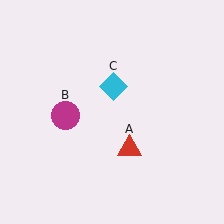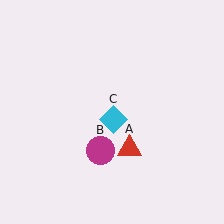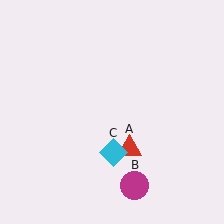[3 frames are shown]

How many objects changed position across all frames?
2 objects changed position: magenta circle (object B), cyan diamond (object C).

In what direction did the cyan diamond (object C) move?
The cyan diamond (object C) moved down.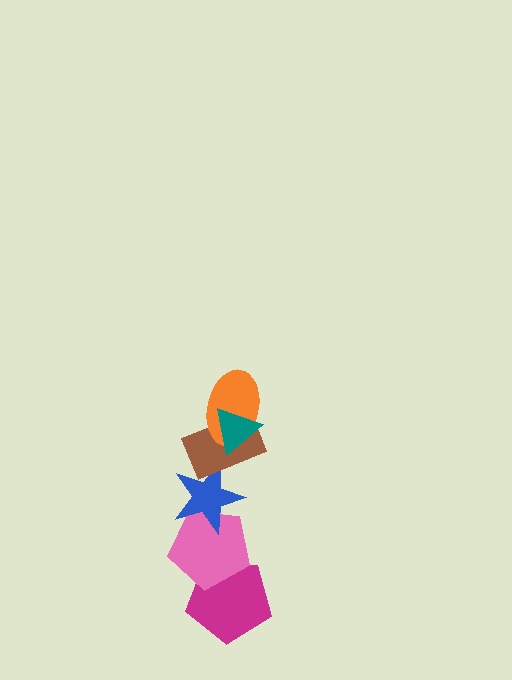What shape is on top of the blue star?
The brown rectangle is on top of the blue star.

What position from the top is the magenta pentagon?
The magenta pentagon is 6th from the top.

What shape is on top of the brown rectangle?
The orange ellipse is on top of the brown rectangle.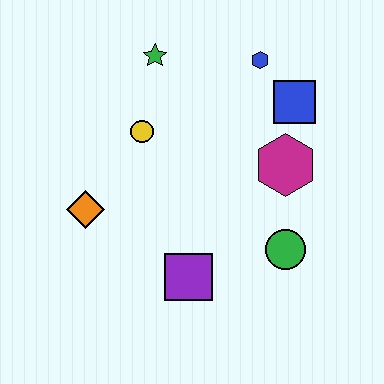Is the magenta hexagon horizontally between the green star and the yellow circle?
No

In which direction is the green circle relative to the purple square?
The green circle is to the right of the purple square.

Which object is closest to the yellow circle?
The green star is closest to the yellow circle.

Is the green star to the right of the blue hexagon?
No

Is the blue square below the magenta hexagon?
No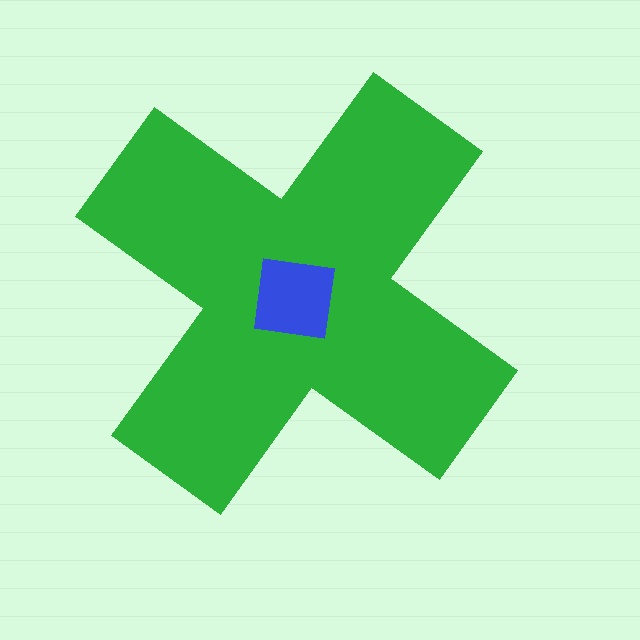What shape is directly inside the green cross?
The blue square.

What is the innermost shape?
The blue square.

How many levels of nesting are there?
2.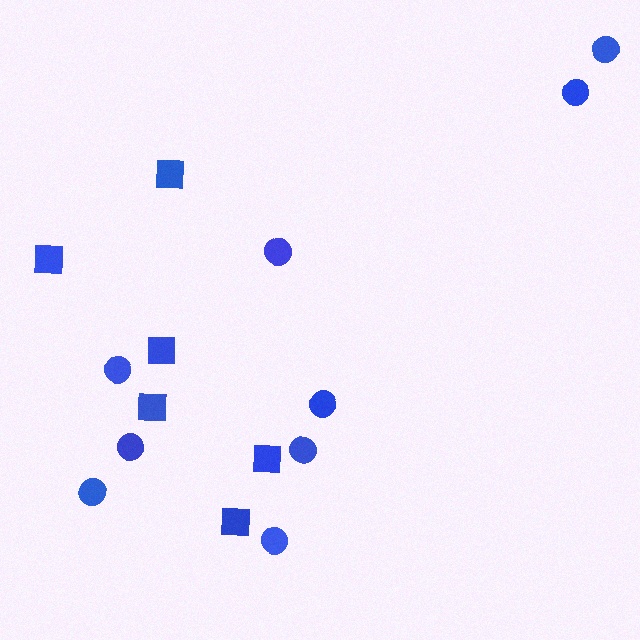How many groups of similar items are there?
There are 2 groups: one group of circles (9) and one group of squares (6).